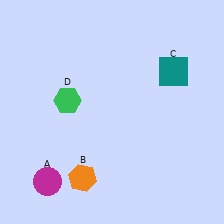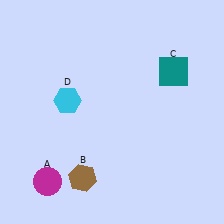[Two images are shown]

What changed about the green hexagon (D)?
In Image 1, D is green. In Image 2, it changed to cyan.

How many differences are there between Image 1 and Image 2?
There are 2 differences between the two images.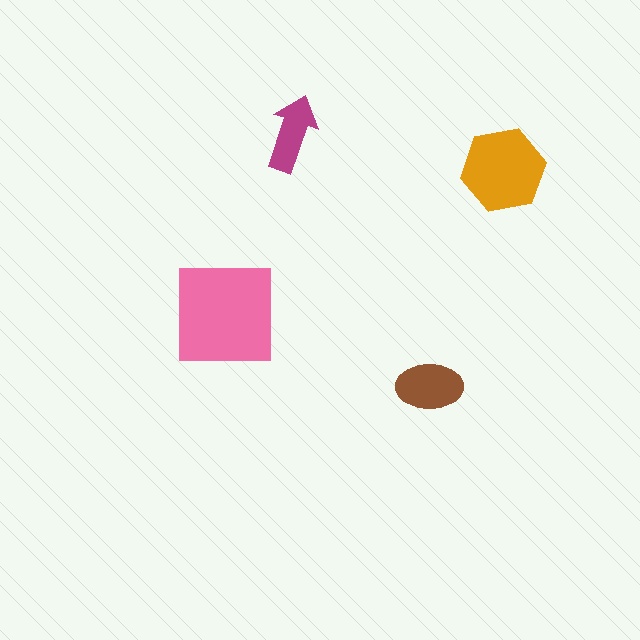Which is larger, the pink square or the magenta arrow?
The pink square.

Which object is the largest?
The pink square.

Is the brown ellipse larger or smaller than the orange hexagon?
Smaller.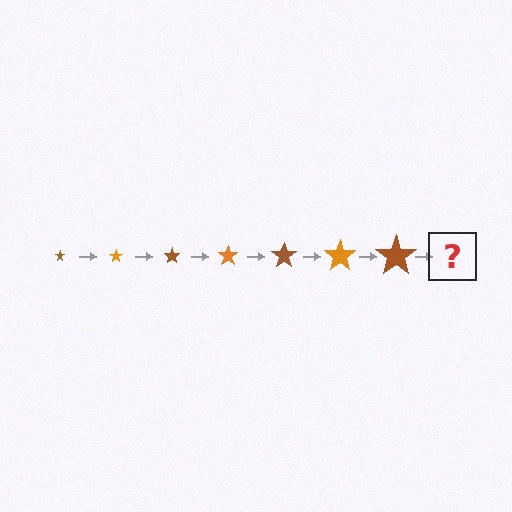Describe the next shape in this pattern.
It should be an orange star, larger than the previous one.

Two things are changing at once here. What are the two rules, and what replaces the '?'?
The two rules are that the star grows larger each step and the color cycles through brown and orange. The '?' should be an orange star, larger than the previous one.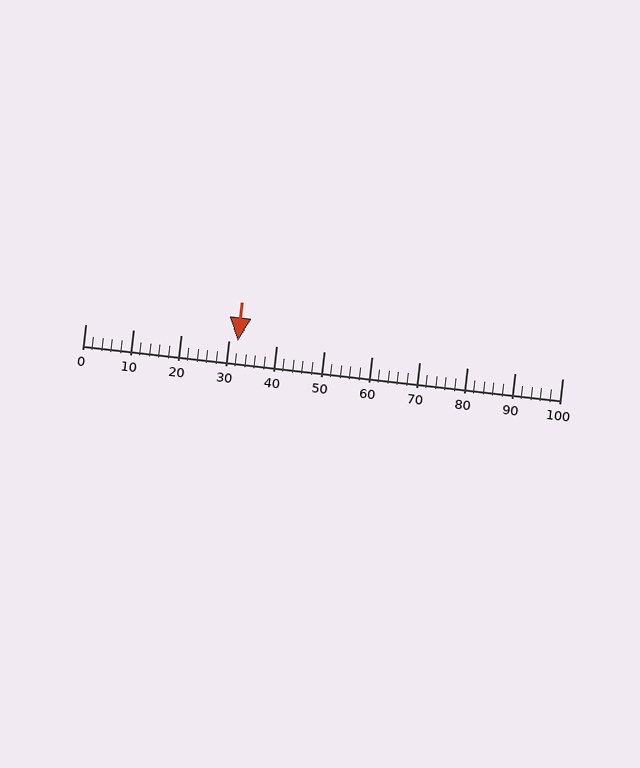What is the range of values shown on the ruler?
The ruler shows values from 0 to 100.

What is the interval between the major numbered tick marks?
The major tick marks are spaced 10 units apart.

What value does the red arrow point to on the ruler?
The red arrow points to approximately 32.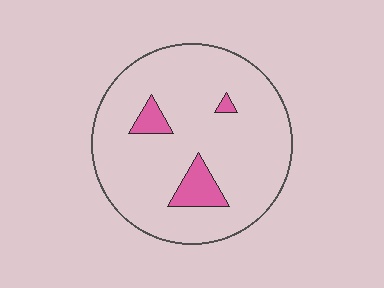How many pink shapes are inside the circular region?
3.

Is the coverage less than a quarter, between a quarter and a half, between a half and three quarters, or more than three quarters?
Less than a quarter.